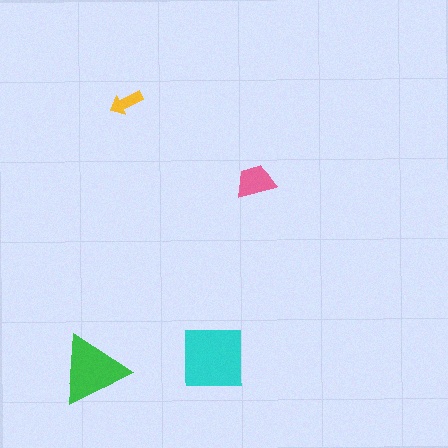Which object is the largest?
The cyan square.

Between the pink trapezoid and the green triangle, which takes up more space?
The green triangle.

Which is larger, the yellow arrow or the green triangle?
The green triangle.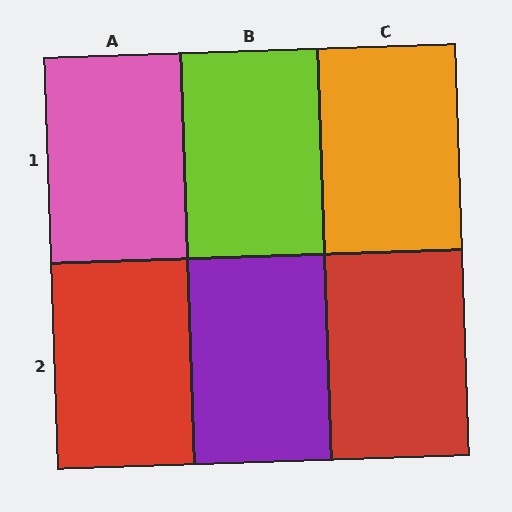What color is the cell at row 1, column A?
Pink.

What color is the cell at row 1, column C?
Orange.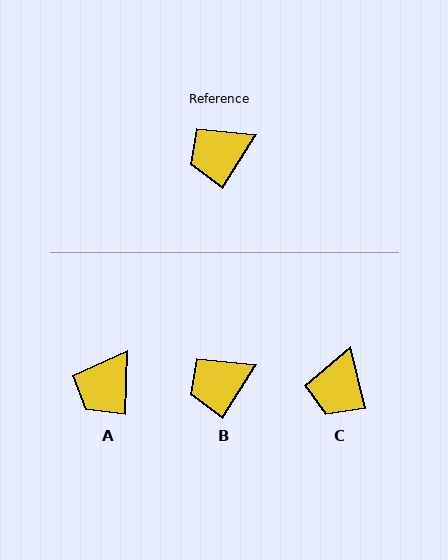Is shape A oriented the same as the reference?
No, it is off by about 30 degrees.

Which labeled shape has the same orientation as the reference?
B.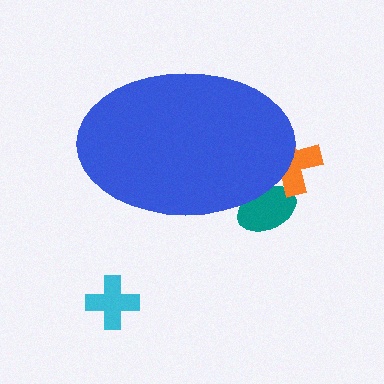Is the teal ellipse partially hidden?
Yes, the teal ellipse is partially hidden behind the blue ellipse.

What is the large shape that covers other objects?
A blue ellipse.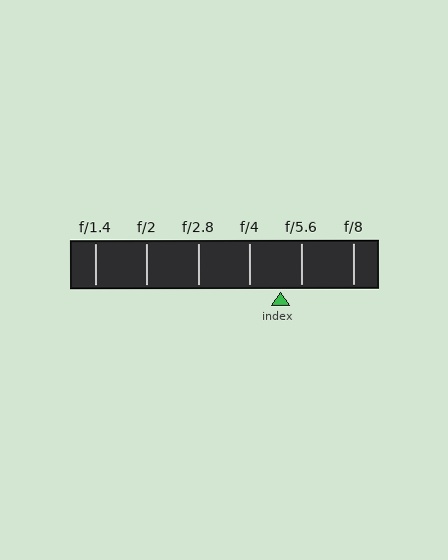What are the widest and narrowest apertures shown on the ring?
The widest aperture shown is f/1.4 and the narrowest is f/8.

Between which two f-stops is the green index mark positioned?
The index mark is between f/4 and f/5.6.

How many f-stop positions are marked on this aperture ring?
There are 6 f-stop positions marked.